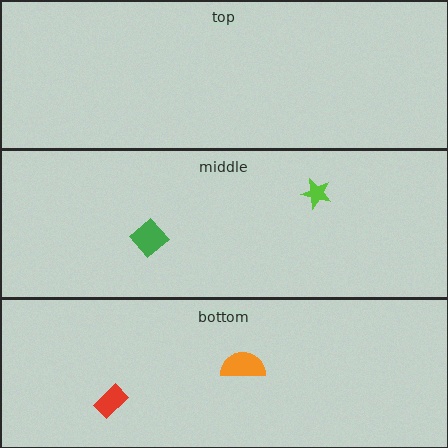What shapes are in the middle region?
The lime star, the green diamond.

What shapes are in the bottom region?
The red rectangle, the orange semicircle.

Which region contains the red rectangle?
The bottom region.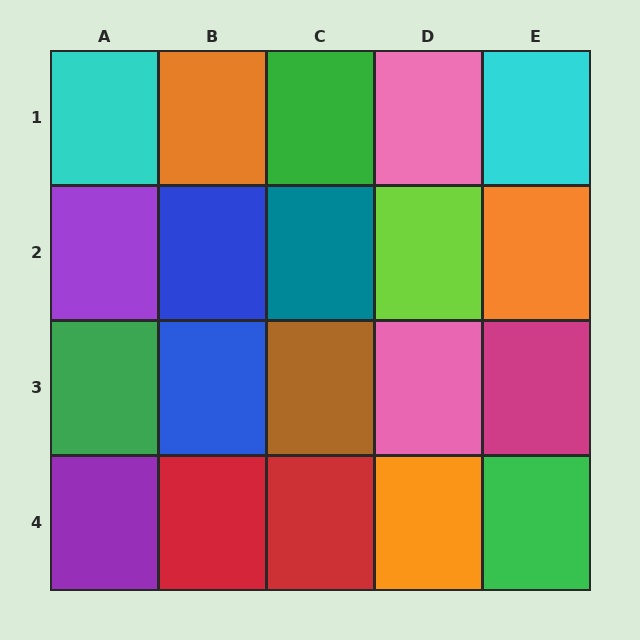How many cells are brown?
1 cell is brown.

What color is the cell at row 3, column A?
Green.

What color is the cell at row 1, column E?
Cyan.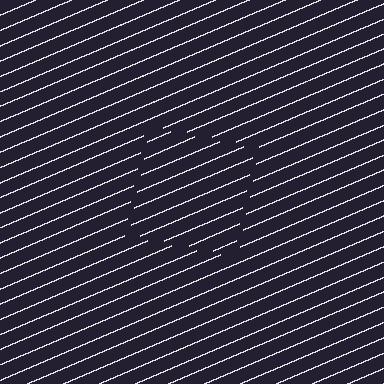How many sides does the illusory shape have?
4 sides — the line-ends trace a square.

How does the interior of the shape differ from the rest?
The interior of the shape contains the same grating, shifted by half a period — the contour is defined by the phase discontinuity where line-ends from the inner and outer gratings abut.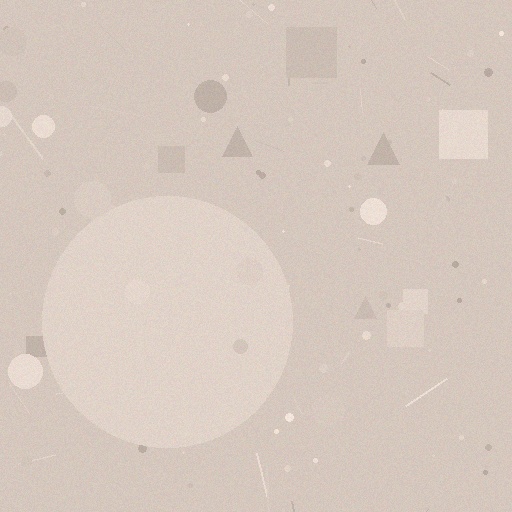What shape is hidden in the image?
A circle is hidden in the image.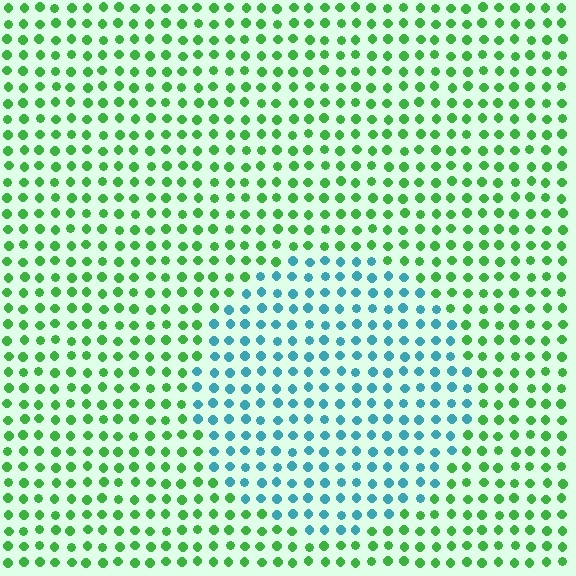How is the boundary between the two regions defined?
The boundary is defined purely by a slight shift in hue (about 65 degrees). Spacing, size, and orientation are identical on both sides.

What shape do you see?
I see a circle.